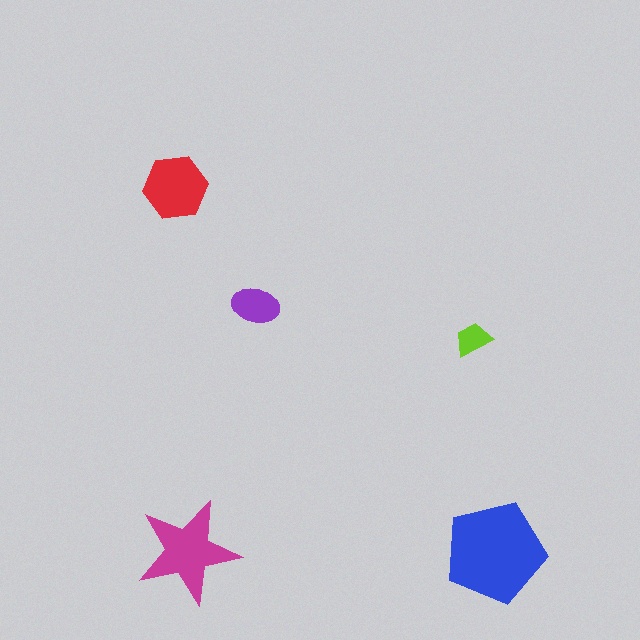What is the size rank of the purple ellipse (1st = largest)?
4th.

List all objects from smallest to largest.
The lime trapezoid, the purple ellipse, the red hexagon, the magenta star, the blue pentagon.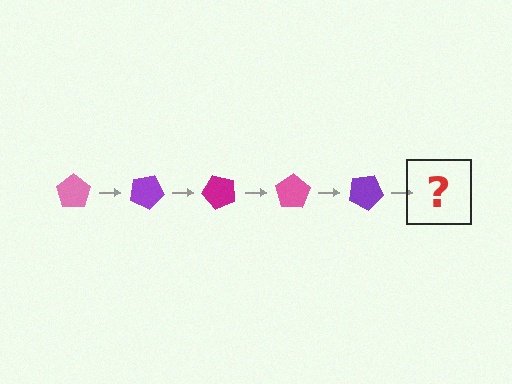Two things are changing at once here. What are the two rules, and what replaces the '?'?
The two rules are that it rotates 25 degrees each step and the color cycles through pink, purple, and magenta. The '?' should be a magenta pentagon, rotated 125 degrees from the start.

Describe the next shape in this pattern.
It should be a magenta pentagon, rotated 125 degrees from the start.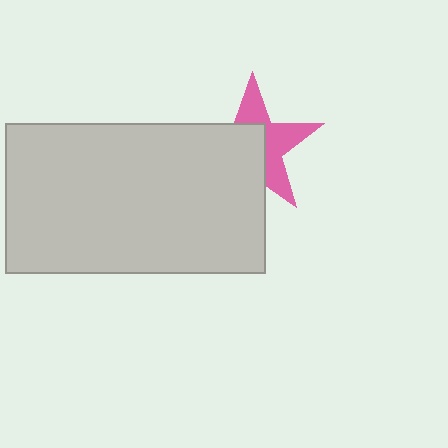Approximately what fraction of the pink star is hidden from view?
Roughly 53% of the pink star is hidden behind the light gray rectangle.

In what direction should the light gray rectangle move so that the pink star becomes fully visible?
The light gray rectangle should move toward the lower-left. That is the shortest direction to clear the overlap and leave the pink star fully visible.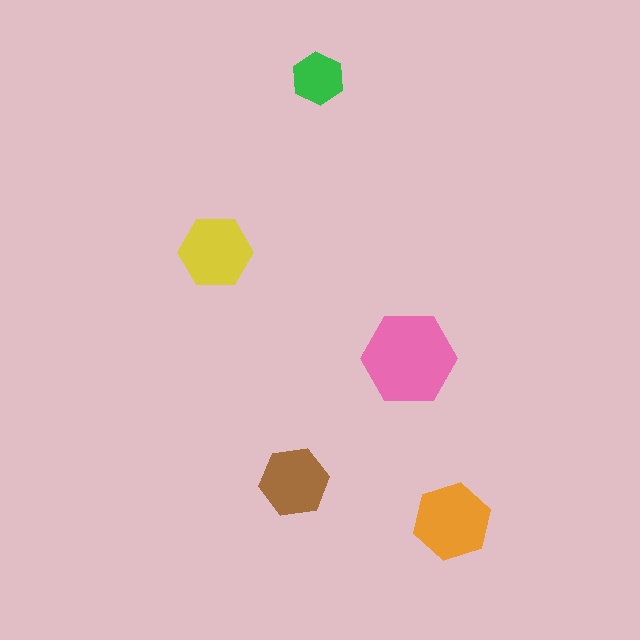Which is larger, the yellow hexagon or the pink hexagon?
The pink one.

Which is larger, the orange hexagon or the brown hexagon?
The orange one.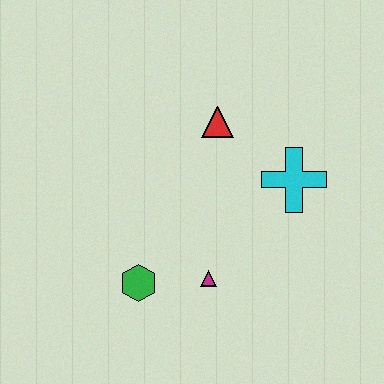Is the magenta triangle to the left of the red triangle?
Yes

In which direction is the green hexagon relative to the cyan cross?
The green hexagon is to the left of the cyan cross.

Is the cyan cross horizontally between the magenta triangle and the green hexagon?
No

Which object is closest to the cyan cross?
The red triangle is closest to the cyan cross.